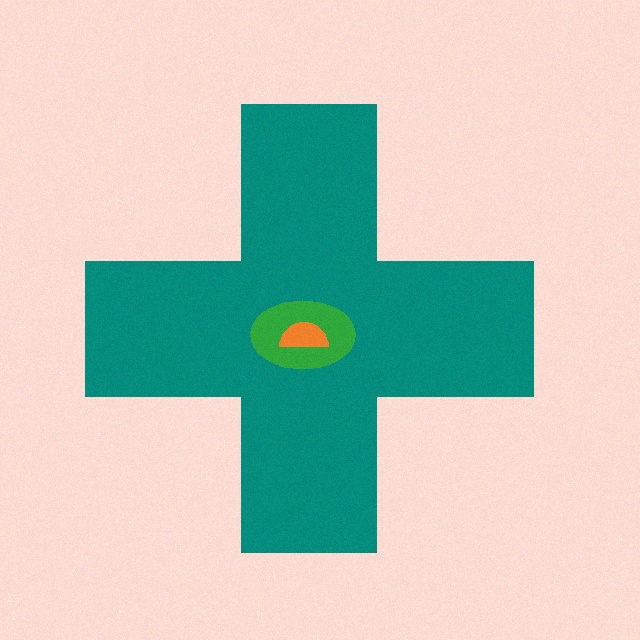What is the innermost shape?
The orange semicircle.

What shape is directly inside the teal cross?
The green ellipse.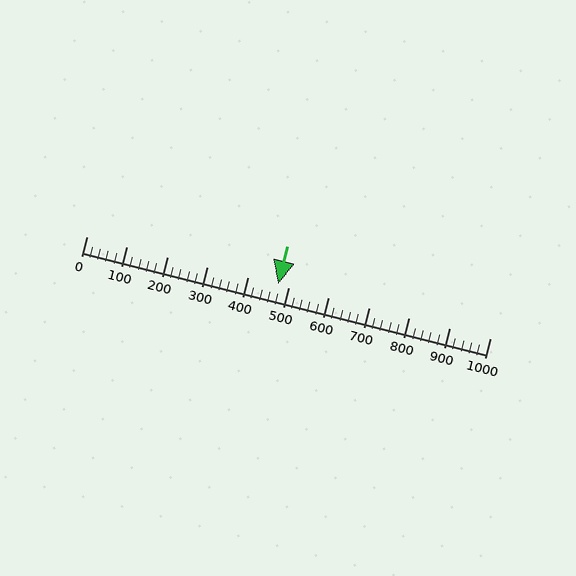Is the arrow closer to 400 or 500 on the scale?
The arrow is closer to 500.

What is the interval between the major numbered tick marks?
The major tick marks are spaced 100 units apart.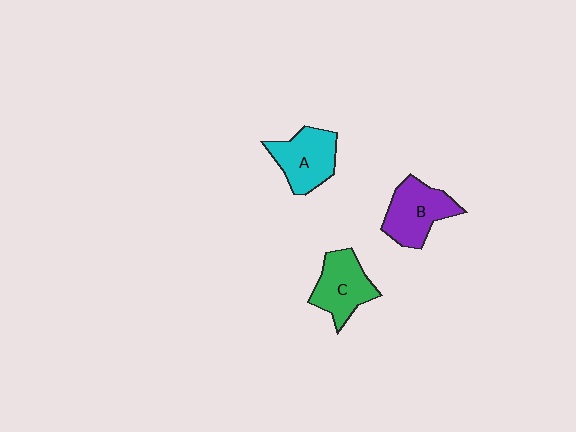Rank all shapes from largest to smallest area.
From largest to smallest: B (purple), A (cyan), C (green).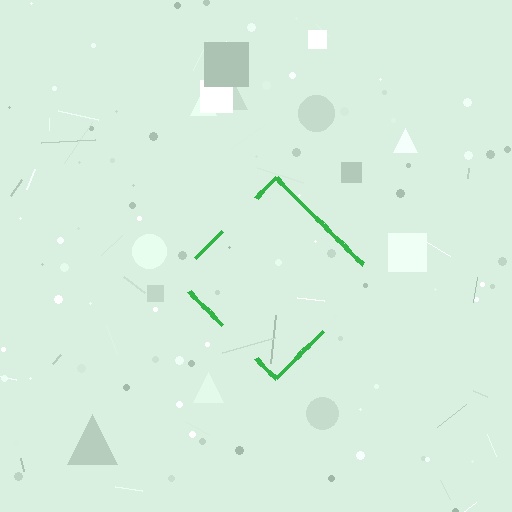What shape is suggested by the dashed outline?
The dashed outline suggests a diamond.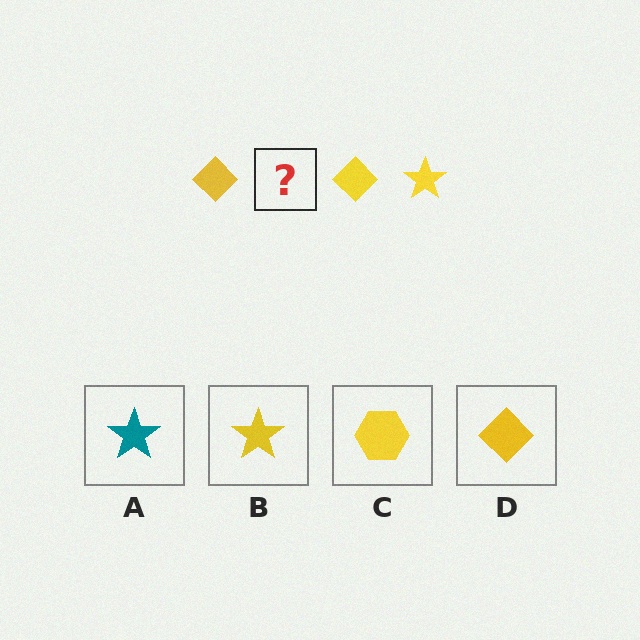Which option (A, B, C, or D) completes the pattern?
B.